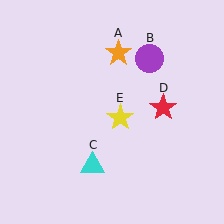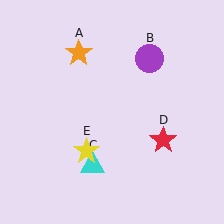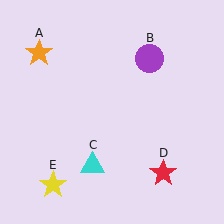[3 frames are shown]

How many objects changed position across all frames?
3 objects changed position: orange star (object A), red star (object D), yellow star (object E).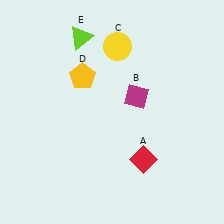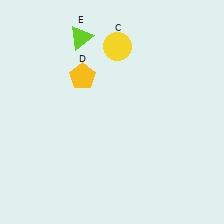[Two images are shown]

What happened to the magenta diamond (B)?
The magenta diamond (B) was removed in Image 2. It was in the top-right area of Image 1.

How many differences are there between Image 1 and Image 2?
There are 2 differences between the two images.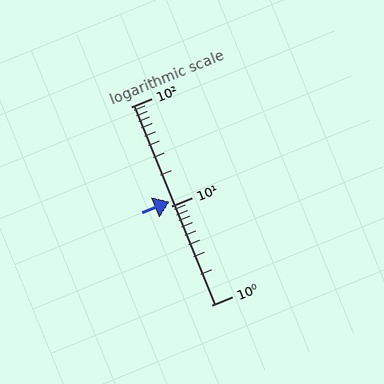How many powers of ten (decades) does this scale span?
The scale spans 2 decades, from 1 to 100.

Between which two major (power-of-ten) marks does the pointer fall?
The pointer is between 10 and 100.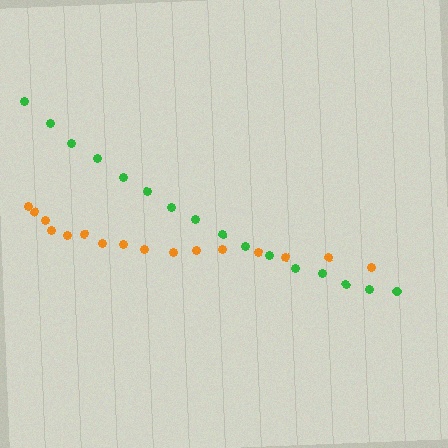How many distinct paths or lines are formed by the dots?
There are 2 distinct paths.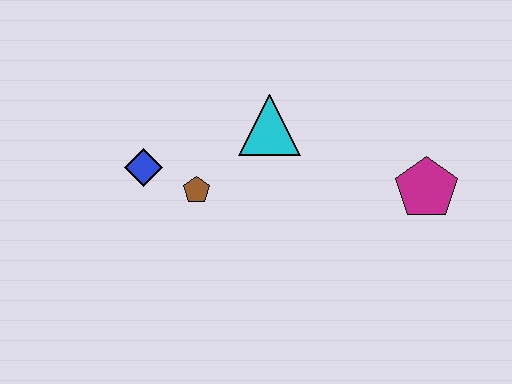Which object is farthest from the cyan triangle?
The magenta pentagon is farthest from the cyan triangle.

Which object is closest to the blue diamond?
The brown pentagon is closest to the blue diamond.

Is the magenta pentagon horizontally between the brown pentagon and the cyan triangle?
No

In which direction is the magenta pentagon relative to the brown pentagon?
The magenta pentagon is to the right of the brown pentagon.